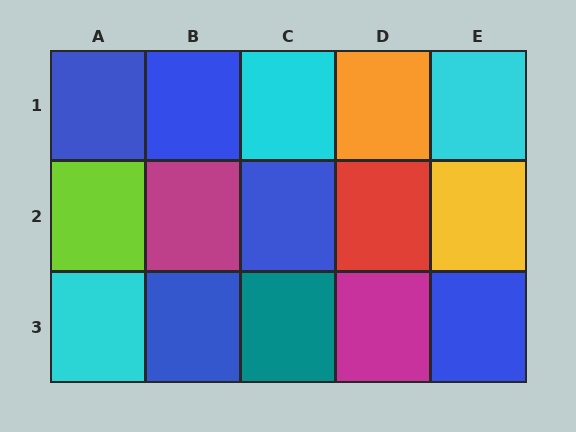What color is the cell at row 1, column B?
Blue.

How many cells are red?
1 cell is red.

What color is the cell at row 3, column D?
Magenta.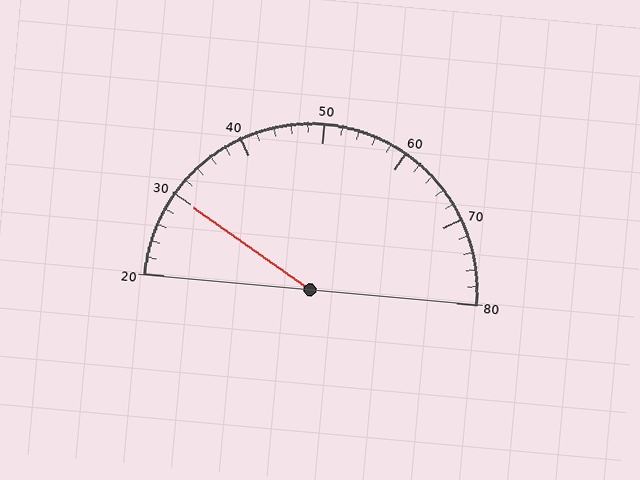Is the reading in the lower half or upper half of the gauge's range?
The reading is in the lower half of the range (20 to 80).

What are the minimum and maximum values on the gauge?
The gauge ranges from 20 to 80.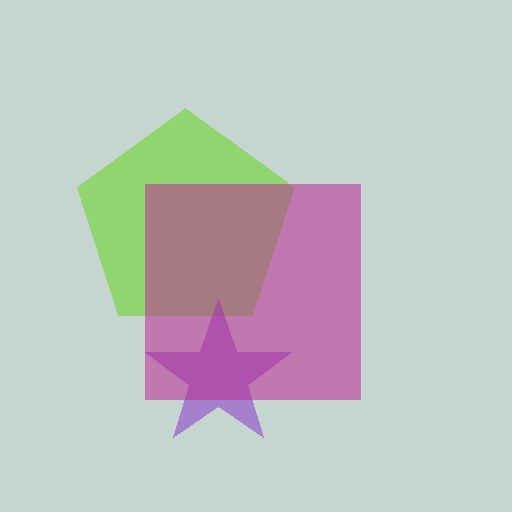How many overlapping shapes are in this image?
There are 3 overlapping shapes in the image.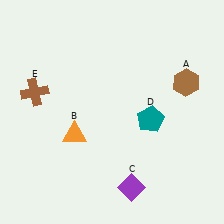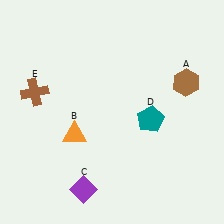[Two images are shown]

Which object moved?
The purple diamond (C) moved left.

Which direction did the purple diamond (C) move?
The purple diamond (C) moved left.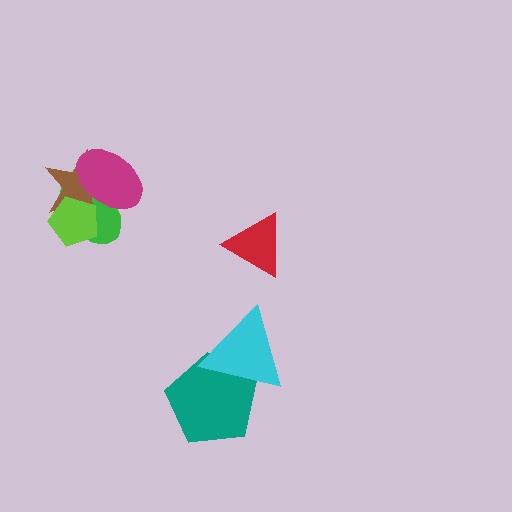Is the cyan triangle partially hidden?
No, no other shape covers it.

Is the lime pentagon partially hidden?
Yes, it is partially covered by another shape.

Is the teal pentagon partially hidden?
Yes, it is partially covered by another shape.